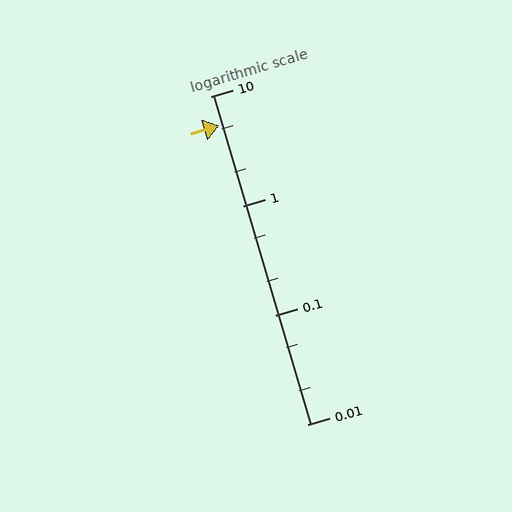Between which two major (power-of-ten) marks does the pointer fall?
The pointer is between 1 and 10.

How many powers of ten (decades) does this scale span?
The scale spans 3 decades, from 0.01 to 10.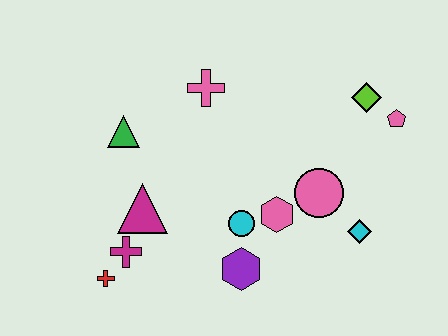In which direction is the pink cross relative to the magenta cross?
The pink cross is above the magenta cross.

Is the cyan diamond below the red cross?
No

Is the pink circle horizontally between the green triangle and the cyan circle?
No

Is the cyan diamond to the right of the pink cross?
Yes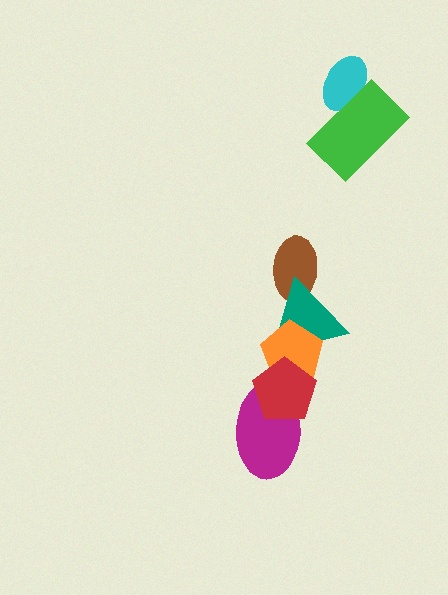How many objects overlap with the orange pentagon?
2 objects overlap with the orange pentagon.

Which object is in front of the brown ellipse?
The teal triangle is in front of the brown ellipse.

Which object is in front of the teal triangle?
The orange pentagon is in front of the teal triangle.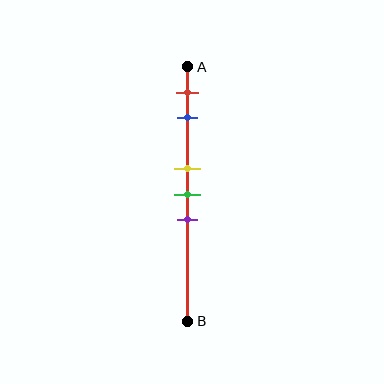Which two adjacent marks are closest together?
The yellow and green marks are the closest adjacent pair.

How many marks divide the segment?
There are 5 marks dividing the segment.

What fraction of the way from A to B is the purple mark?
The purple mark is approximately 60% (0.6) of the way from A to B.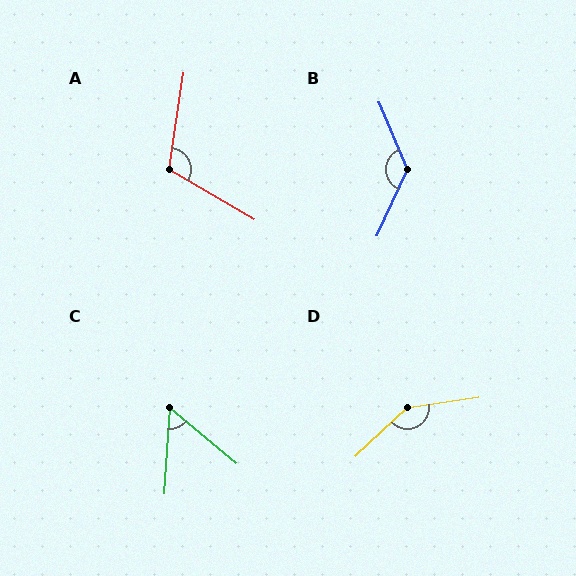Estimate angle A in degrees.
Approximately 112 degrees.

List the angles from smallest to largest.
C (54°), A (112°), B (133°), D (145°).